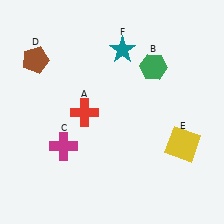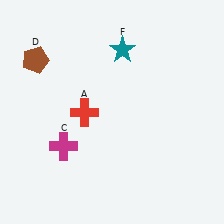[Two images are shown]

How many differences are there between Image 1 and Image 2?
There are 2 differences between the two images.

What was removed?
The green hexagon (B), the yellow square (E) were removed in Image 2.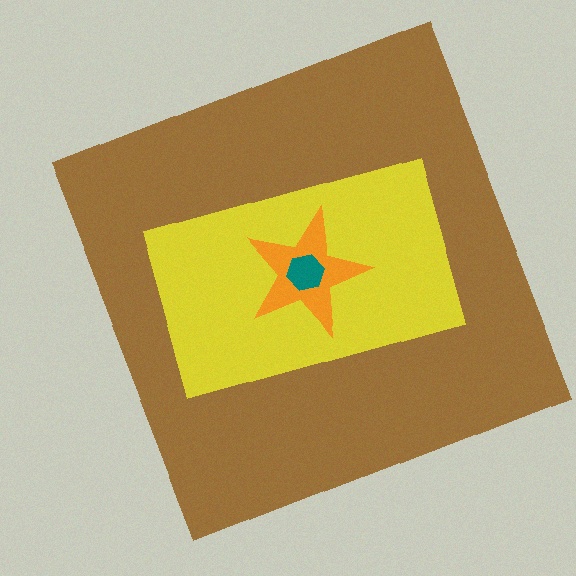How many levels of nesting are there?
4.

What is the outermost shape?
The brown square.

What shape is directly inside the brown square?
The yellow rectangle.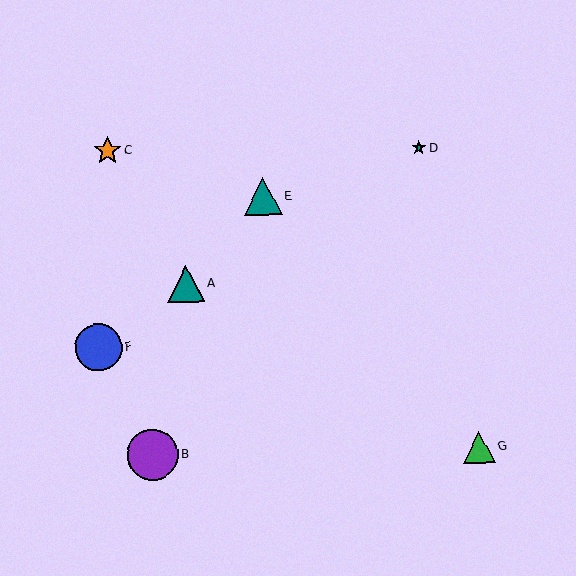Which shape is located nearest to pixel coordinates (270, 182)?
The teal triangle (labeled E) at (263, 196) is nearest to that location.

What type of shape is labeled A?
Shape A is a teal triangle.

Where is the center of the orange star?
The center of the orange star is at (107, 151).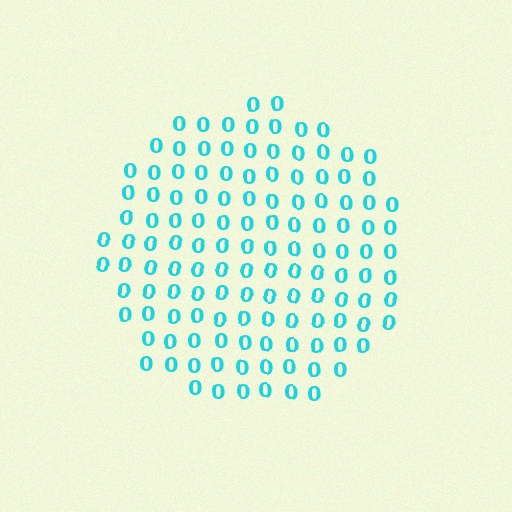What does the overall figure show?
The overall figure shows a circle.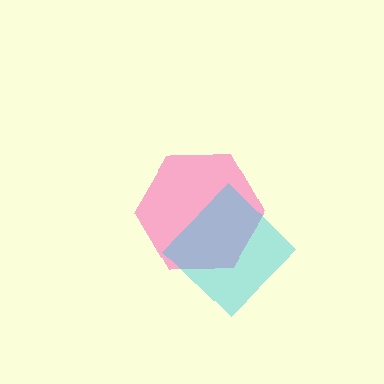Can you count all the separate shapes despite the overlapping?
Yes, there are 2 separate shapes.